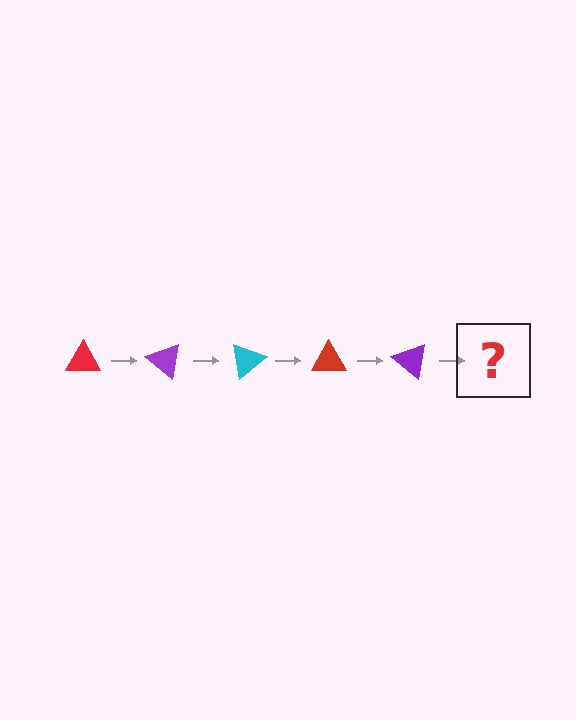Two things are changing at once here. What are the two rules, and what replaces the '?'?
The two rules are that it rotates 40 degrees each step and the color cycles through red, purple, and cyan. The '?' should be a cyan triangle, rotated 200 degrees from the start.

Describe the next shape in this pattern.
It should be a cyan triangle, rotated 200 degrees from the start.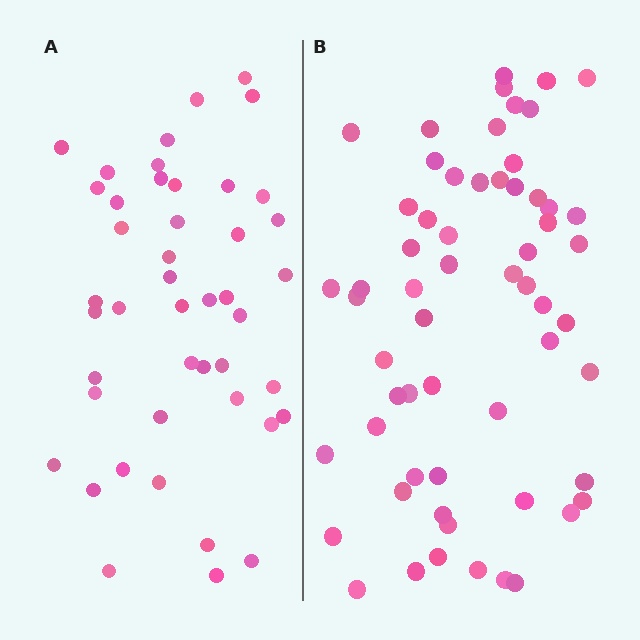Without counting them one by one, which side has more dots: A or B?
Region B (the right region) has more dots.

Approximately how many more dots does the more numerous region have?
Region B has approximately 15 more dots than region A.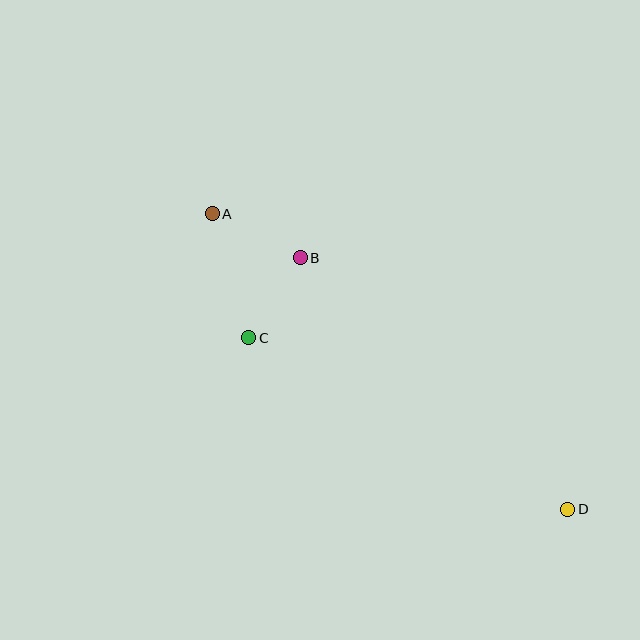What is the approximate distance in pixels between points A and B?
The distance between A and B is approximately 98 pixels.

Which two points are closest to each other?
Points B and C are closest to each other.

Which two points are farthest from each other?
Points A and D are farthest from each other.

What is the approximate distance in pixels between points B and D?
The distance between B and D is approximately 367 pixels.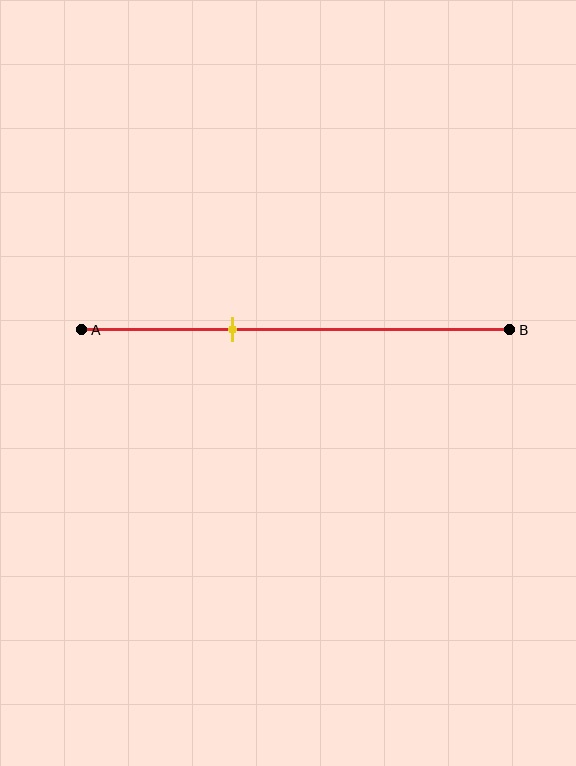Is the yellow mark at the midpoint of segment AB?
No, the mark is at about 35% from A, not at the 50% midpoint.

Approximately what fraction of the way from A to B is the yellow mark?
The yellow mark is approximately 35% of the way from A to B.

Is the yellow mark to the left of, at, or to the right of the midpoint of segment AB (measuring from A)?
The yellow mark is to the left of the midpoint of segment AB.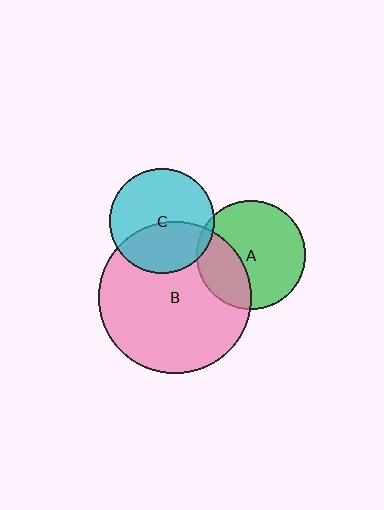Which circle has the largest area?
Circle B (pink).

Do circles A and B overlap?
Yes.